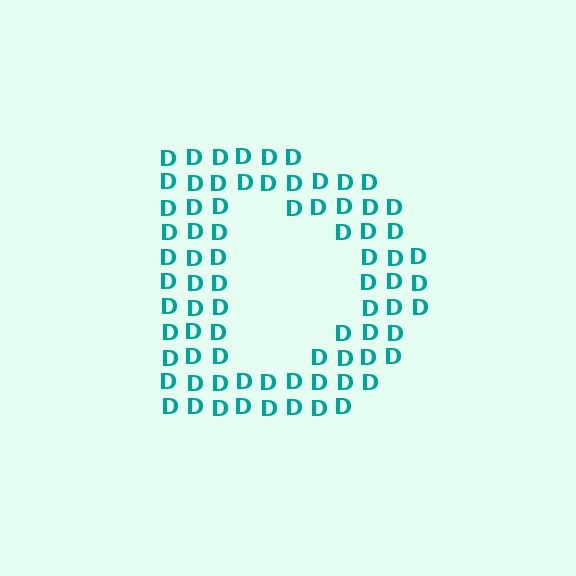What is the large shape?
The large shape is the letter D.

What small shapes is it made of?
It is made of small letter D's.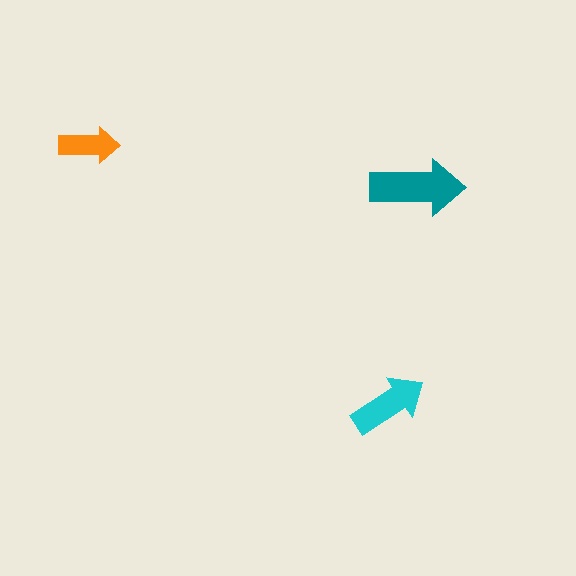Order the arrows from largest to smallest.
the teal one, the cyan one, the orange one.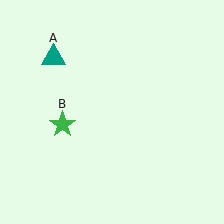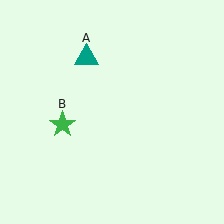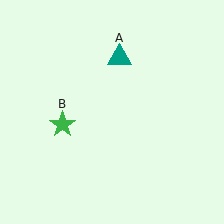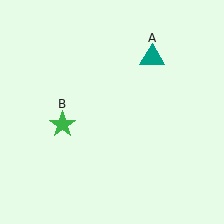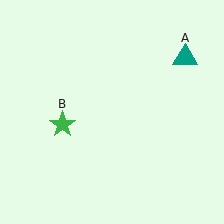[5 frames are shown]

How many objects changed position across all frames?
1 object changed position: teal triangle (object A).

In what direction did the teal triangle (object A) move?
The teal triangle (object A) moved right.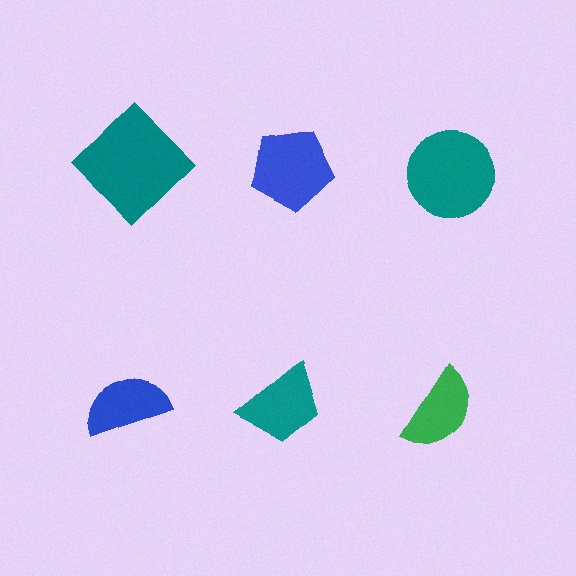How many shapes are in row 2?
3 shapes.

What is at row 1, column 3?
A teal circle.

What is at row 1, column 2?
A blue pentagon.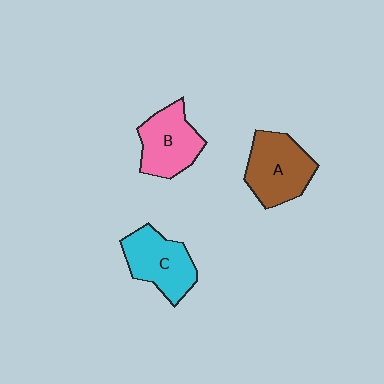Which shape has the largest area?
Shape A (brown).